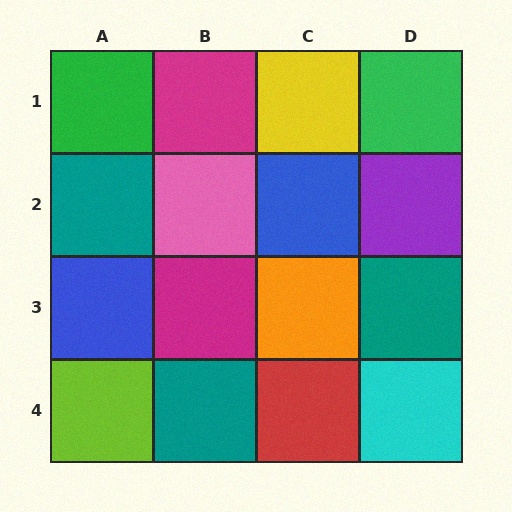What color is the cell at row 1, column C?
Yellow.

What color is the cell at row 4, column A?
Lime.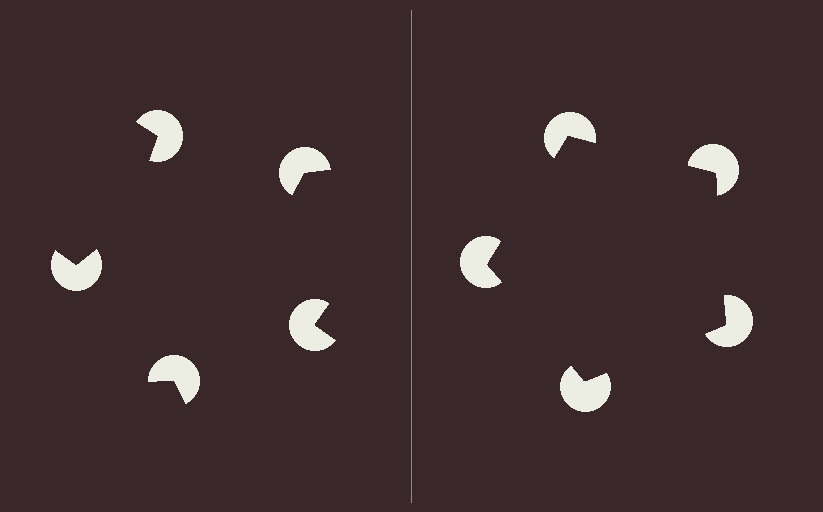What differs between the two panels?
The pac-man discs are positioned identically on both sides; only the wedge orientations differ. On the right they align to a pentagon; on the left they are misaligned.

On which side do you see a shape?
An illusory pentagon appears on the right side. On the left side the wedge cuts are rotated, so no coherent shape forms.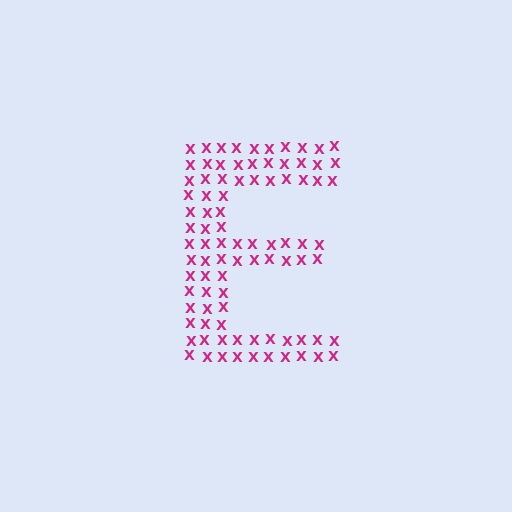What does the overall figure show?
The overall figure shows the letter E.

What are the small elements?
The small elements are letter X's.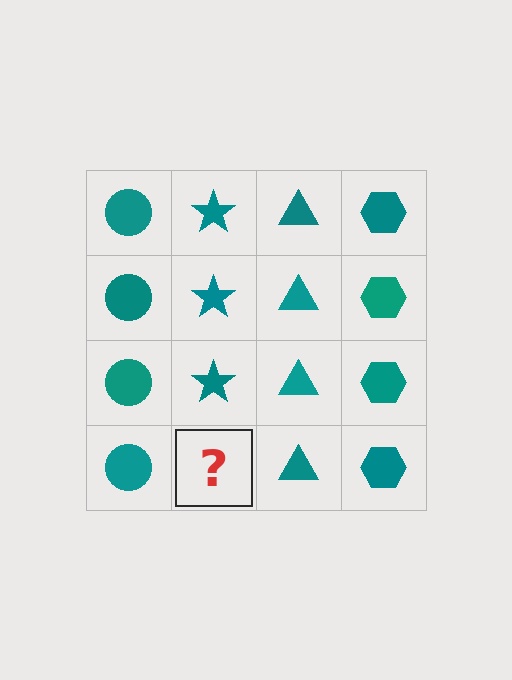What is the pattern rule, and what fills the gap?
The rule is that each column has a consistent shape. The gap should be filled with a teal star.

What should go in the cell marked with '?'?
The missing cell should contain a teal star.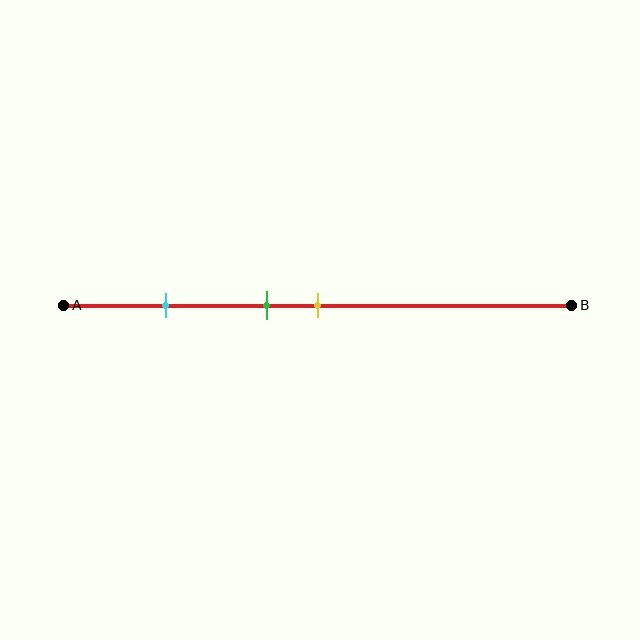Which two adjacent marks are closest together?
The green and yellow marks are the closest adjacent pair.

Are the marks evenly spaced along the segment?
No, the marks are not evenly spaced.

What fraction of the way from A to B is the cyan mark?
The cyan mark is approximately 20% (0.2) of the way from A to B.